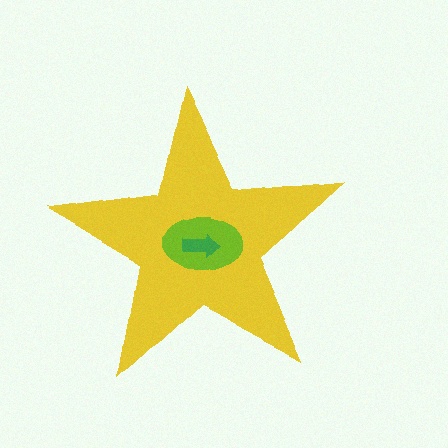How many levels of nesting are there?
3.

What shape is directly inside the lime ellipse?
The green arrow.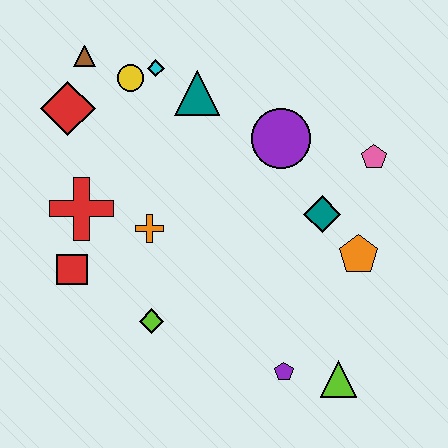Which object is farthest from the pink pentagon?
The red square is farthest from the pink pentagon.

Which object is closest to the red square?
The red cross is closest to the red square.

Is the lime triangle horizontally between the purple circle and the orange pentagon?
Yes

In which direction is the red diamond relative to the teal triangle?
The red diamond is to the left of the teal triangle.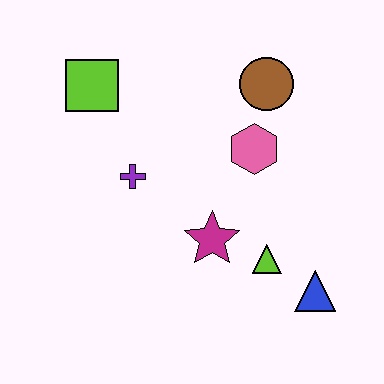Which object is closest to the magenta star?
The lime triangle is closest to the magenta star.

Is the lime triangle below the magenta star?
Yes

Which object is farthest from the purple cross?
The blue triangle is farthest from the purple cross.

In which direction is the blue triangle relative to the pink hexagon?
The blue triangle is below the pink hexagon.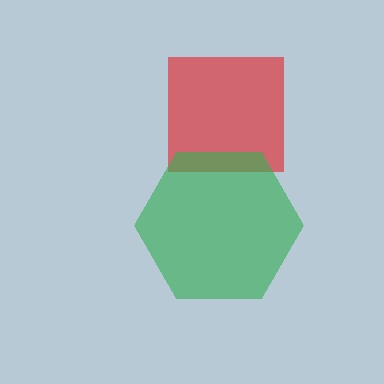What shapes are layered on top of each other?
The layered shapes are: a red square, a green hexagon.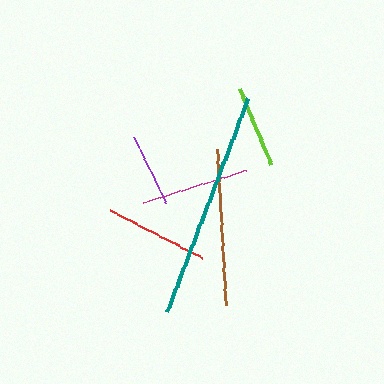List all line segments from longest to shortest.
From longest to shortest: teal, brown, magenta, red, lime, purple.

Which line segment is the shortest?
The purple line is the shortest at approximately 73 pixels.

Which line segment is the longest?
The teal line is the longest at approximately 228 pixels.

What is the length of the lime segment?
The lime segment is approximately 82 pixels long.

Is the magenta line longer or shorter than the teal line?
The teal line is longer than the magenta line.